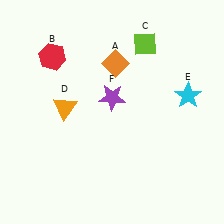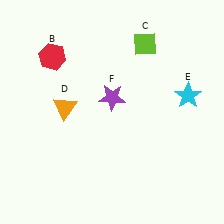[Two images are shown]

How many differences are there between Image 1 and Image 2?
There is 1 difference between the two images.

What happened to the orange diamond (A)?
The orange diamond (A) was removed in Image 2. It was in the top-right area of Image 1.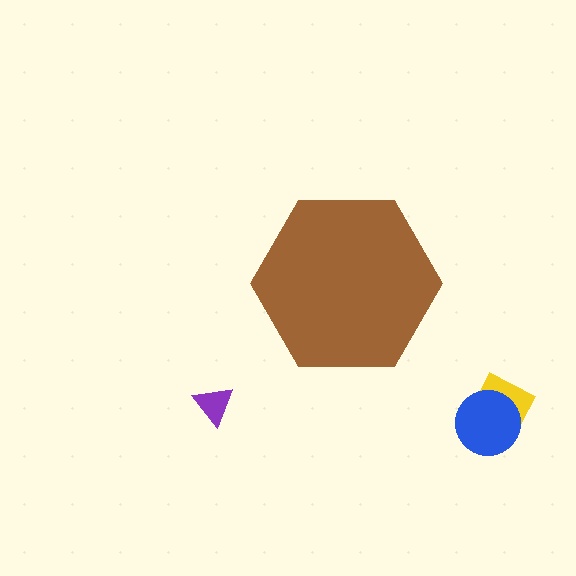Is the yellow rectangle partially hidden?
No, the yellow rectangle is fully visible.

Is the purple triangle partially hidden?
No, the purple triangle is fully visible.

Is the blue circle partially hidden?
No, the blue circle is fully visible.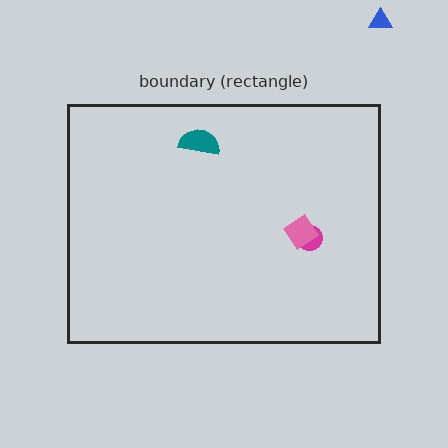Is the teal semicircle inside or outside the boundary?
Inside.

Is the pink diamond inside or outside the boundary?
Inside.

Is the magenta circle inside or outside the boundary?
Inside.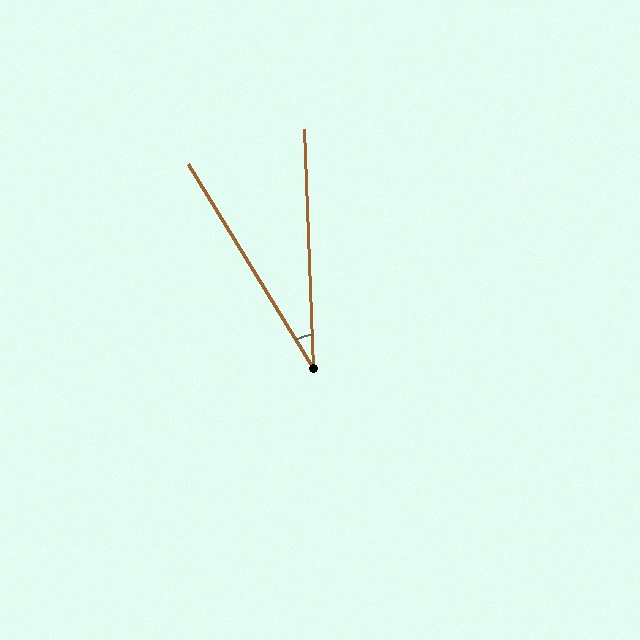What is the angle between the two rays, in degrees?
Approximately 29 degrees.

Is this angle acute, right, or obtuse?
It is acute.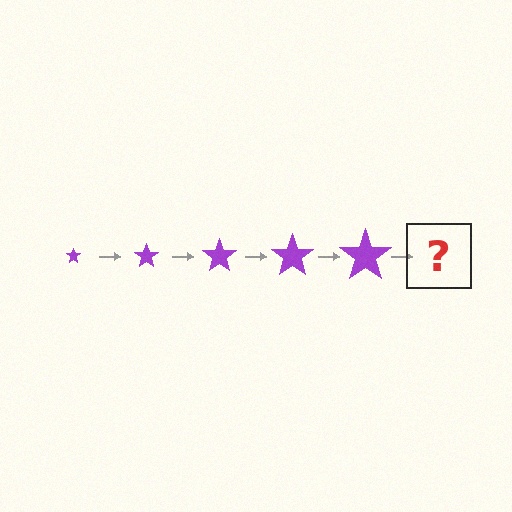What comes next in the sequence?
The next element should be a purple star, larger than the previous one.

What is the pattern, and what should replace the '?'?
The pattern is that the star gets progressively larger each step. The '?' should be a purple star, larger than the previous one.